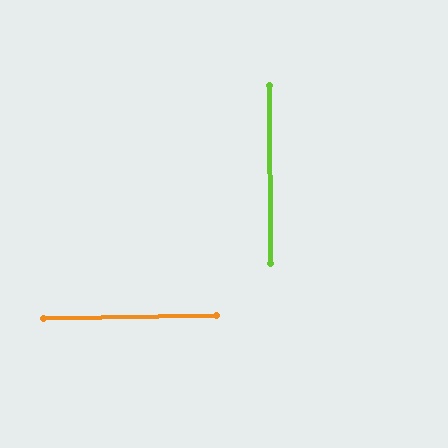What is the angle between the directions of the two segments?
Approximately 89 degrees.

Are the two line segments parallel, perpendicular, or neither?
Perpendicular — they meet at approximately 89°.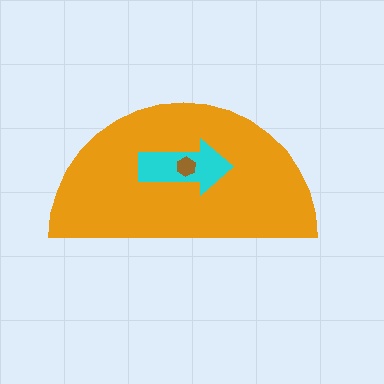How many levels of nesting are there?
3.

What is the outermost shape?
The orange semicircle.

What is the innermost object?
The brown hexagon.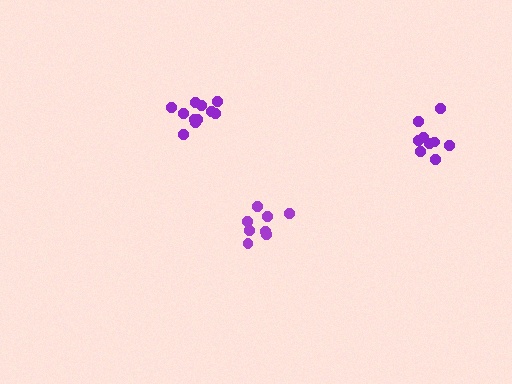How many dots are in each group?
Group 1: 12 dots, Group 2: 9 dots, Group 3: 8 dots (29 total).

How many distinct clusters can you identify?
There are 3 distinct clusters.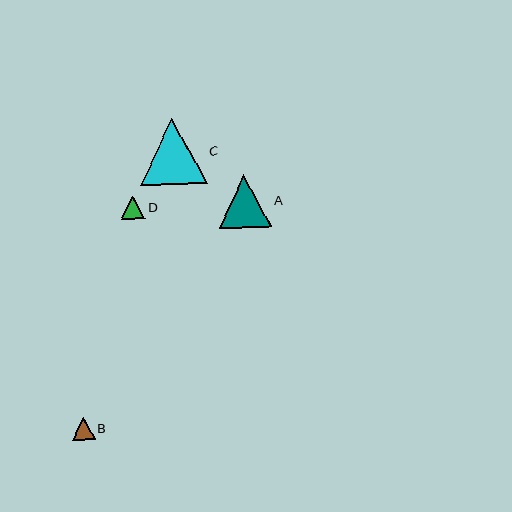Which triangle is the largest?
Triangle C is the largest with a size of approximately 67 pixels.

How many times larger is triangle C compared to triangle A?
Triangle C is approximately 1.3 times the size of triangle A.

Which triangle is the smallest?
Triangle B is the smallest with a size of approximately 22 pixels.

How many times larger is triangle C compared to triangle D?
Triangle C is approximately 2.8 times the size of triangle D.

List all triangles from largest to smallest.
From largest to smallest: C, A, D, B.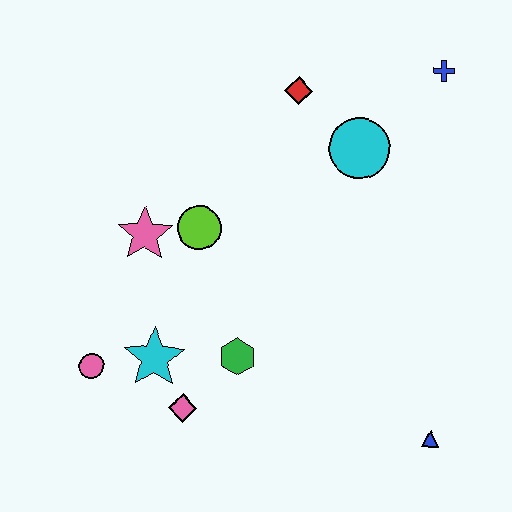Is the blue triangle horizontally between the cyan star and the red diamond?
No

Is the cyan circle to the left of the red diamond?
No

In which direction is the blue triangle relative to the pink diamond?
The blue triangle is to the right of the pink diamond.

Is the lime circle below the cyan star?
No